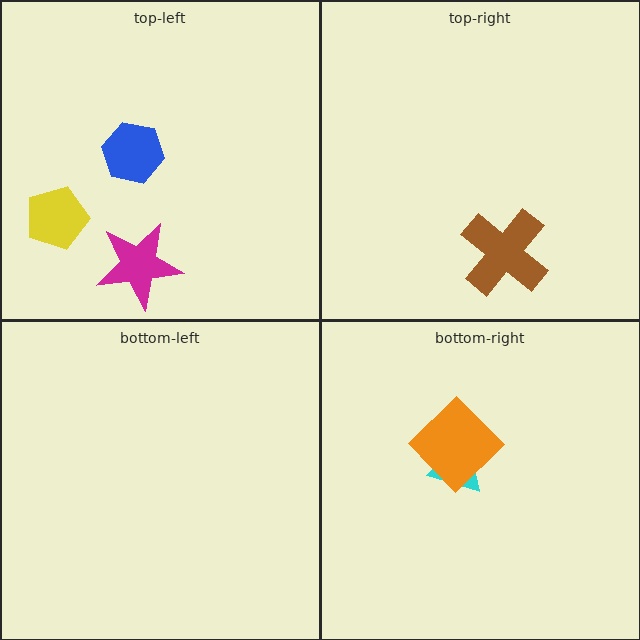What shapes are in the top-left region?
The magenta star, the yellow pentagon, the blue hexagon.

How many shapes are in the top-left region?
3.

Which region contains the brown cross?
The top-right region.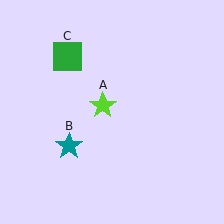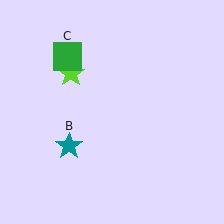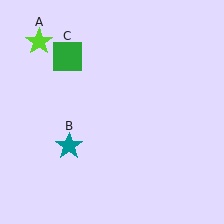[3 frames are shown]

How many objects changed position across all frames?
1 object changed position: lime star (object A).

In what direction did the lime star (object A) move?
The lime star (object A) moved up and to the left.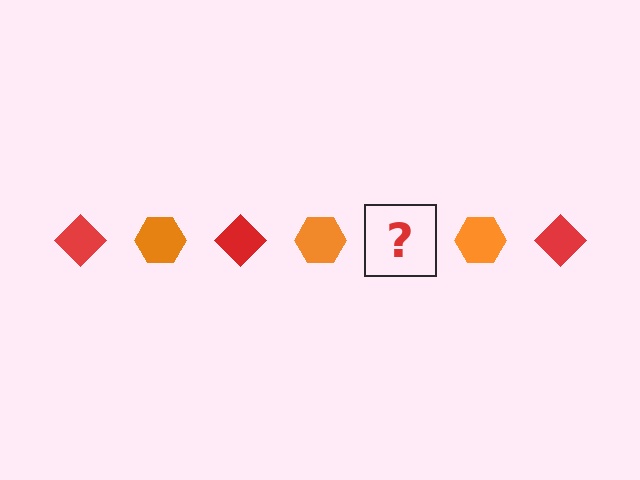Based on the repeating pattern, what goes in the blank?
The blank should be a red diamond.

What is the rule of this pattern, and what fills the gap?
The rule is that the pattern alternates between red diamond and orange hexagon. The gap should be filled with a red diamond.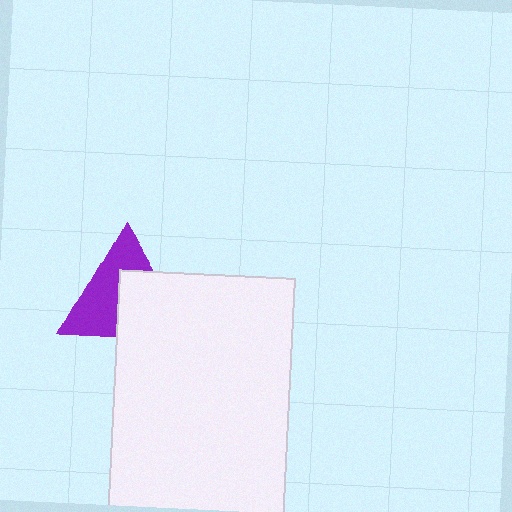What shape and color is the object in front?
The object in front is a white rectangle.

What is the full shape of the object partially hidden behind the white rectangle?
The partially hidden object is a purple triangle.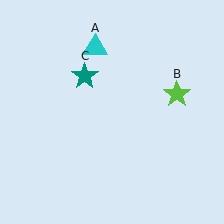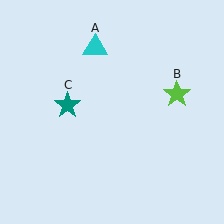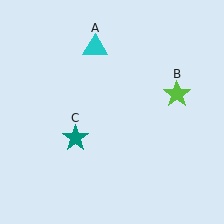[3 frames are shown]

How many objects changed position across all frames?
1 object changed position: teal star (object C).